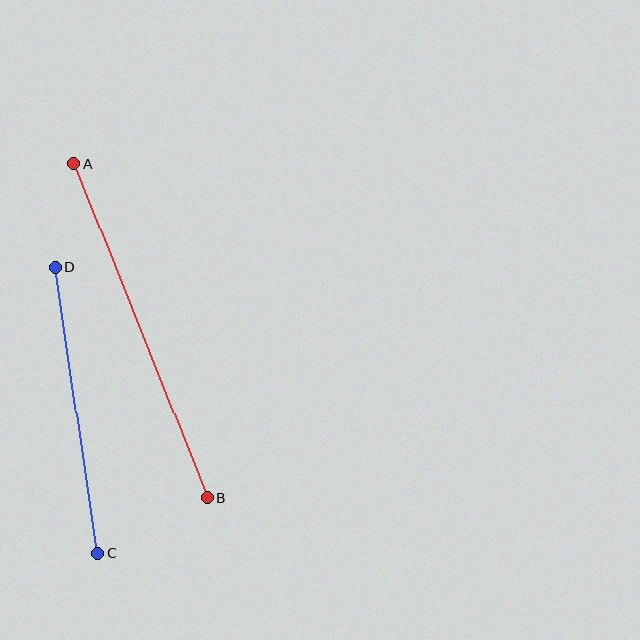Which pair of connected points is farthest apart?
Points A and B are farthest apart.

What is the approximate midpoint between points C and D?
The midpoint is at approximately (77, 410) pixels.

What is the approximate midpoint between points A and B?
The midpoint is at approximately (140, 331) pixels.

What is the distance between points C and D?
The distance is approximately 289 pixels.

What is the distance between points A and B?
The distance is approximately 359 pixels.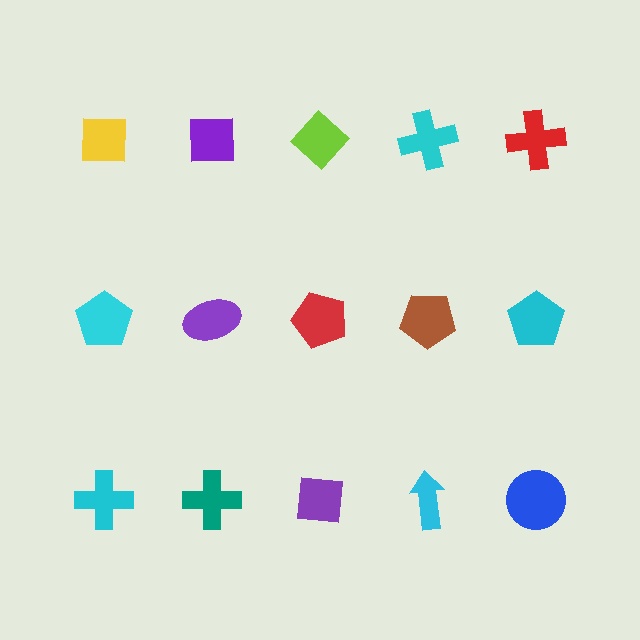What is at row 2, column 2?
A purple ellipse.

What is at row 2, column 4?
A brown pentagon.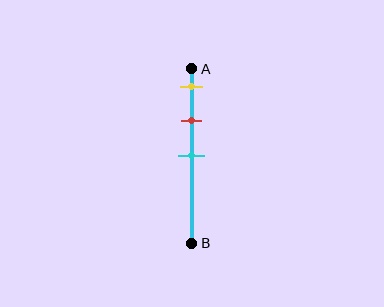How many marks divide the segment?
There are 3 marks dividing the segment.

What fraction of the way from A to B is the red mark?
The red mark is approximately 30% (0.3) of the way from A to B.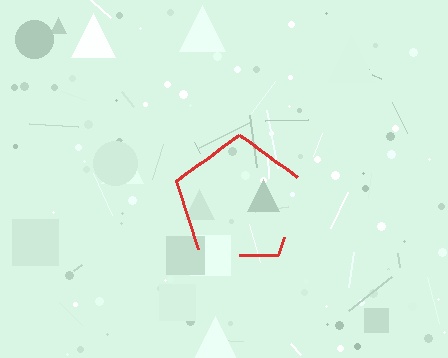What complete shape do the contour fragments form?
The contour fragments form a pentagon.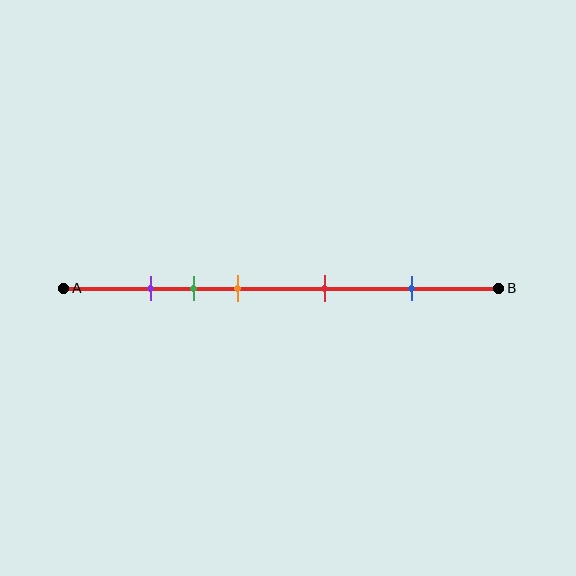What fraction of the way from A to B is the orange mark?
The orange mark is approximately 40% (0.4) of the way from A to B.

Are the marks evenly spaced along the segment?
No, the marks are not evenly spaced.